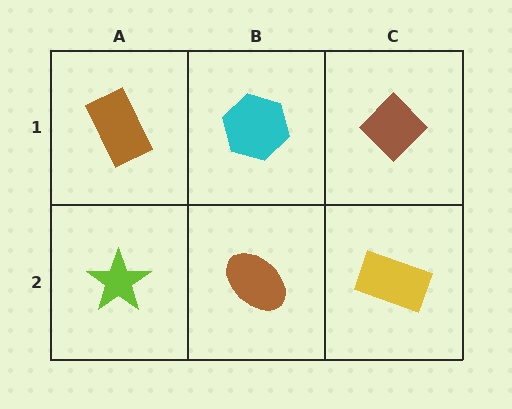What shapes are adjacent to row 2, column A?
A brown rectangle (row 1, column A), a brown ellipse (row 2, column B).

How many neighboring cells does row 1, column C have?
2.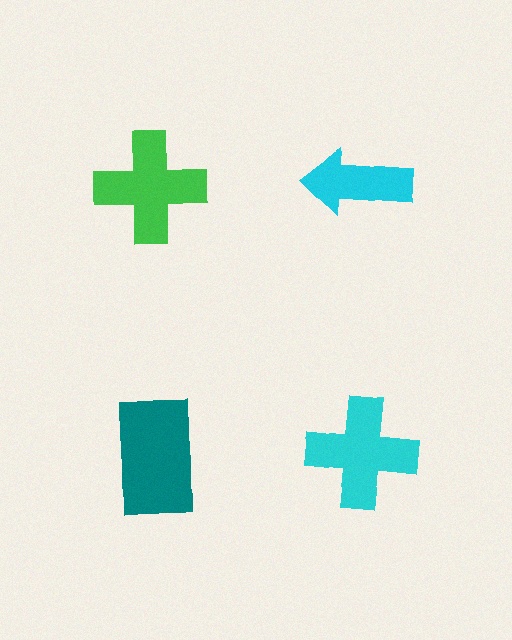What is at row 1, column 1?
A green cross.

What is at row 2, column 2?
A cyan cross.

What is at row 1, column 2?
A cyan arrow.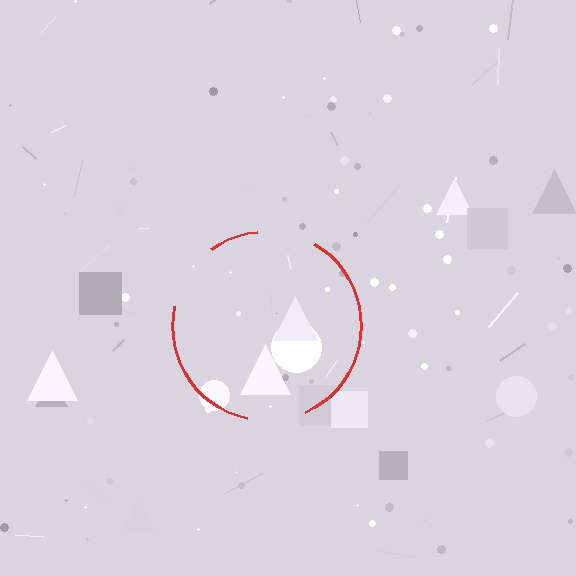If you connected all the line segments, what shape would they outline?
They would outline a circle.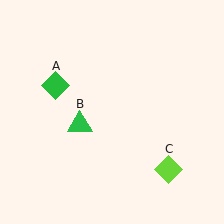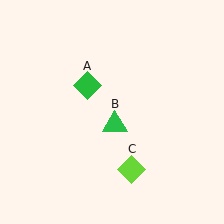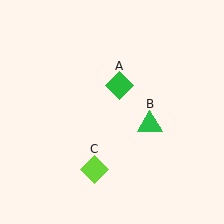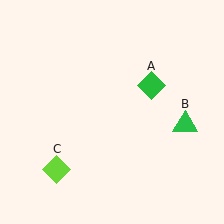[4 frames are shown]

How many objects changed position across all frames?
3 objects changed position: green diamond (object A), green triangle (object B), lime diamond (object C).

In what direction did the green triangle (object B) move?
The green triangle (object B) moved right.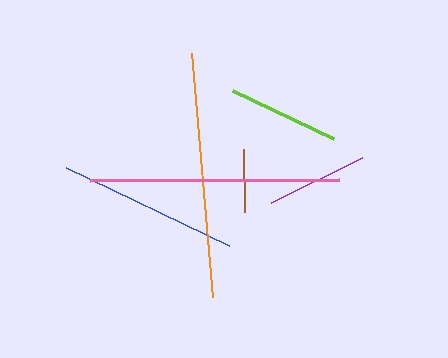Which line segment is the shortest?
The brown line is the shortest at approximately 63 pixels.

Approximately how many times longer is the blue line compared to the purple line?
The blue line is approximately 1.8 times the length of the purple line.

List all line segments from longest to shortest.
From longest to shortest: pink, orange, blue, lime, purple, brown.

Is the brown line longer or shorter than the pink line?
The pink line is longer than the brown line.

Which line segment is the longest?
The pink line is the longest at approximately 249 pixels.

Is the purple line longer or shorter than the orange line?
The orange line is longer than the purple line.